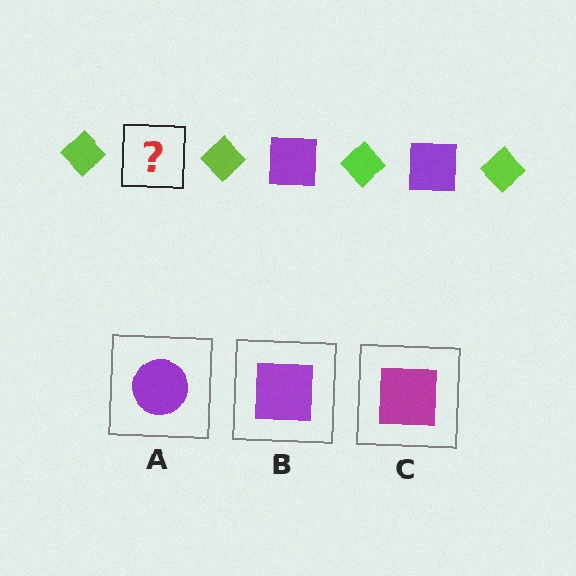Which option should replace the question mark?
Option B.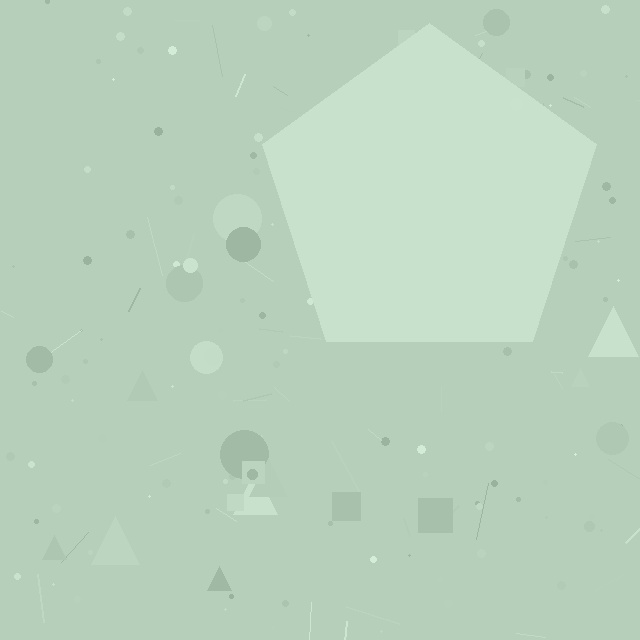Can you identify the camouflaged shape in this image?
The camouflaged shape is a pentagon.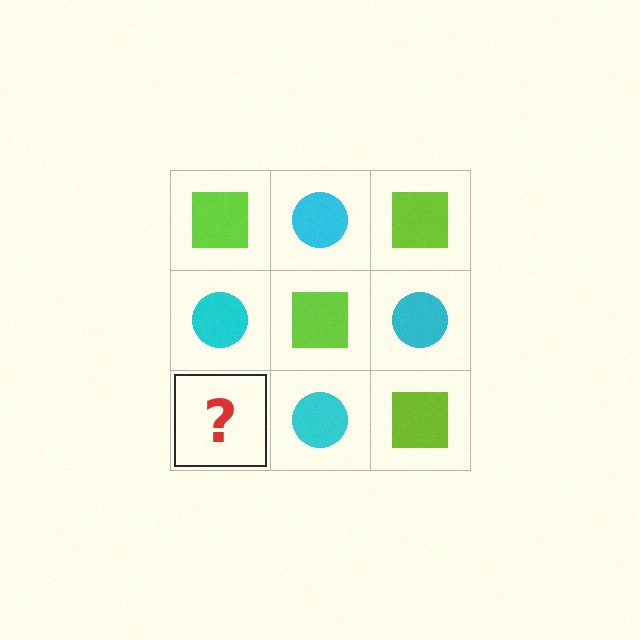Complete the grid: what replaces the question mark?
The question mark should be replaced with a lime square.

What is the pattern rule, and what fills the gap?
The rule is that it alternates lime square and cyan circle in a checkerboard pattern. The gap should be filled with a lime square.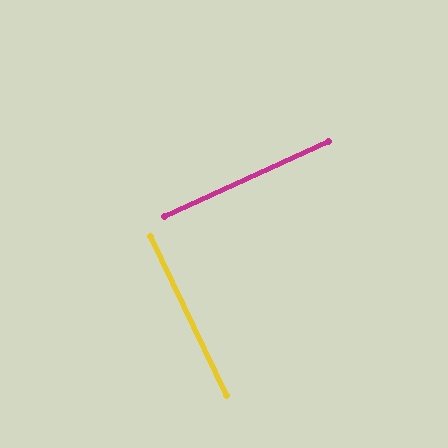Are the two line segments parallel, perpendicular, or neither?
Perpendicular — they meet at approximately 89°.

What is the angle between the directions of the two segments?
Approximately 89 degrees.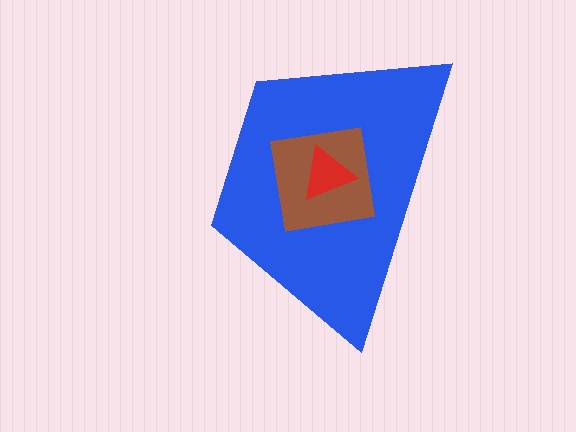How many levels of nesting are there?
3.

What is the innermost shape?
The red triangle.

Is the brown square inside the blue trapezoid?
Yes.